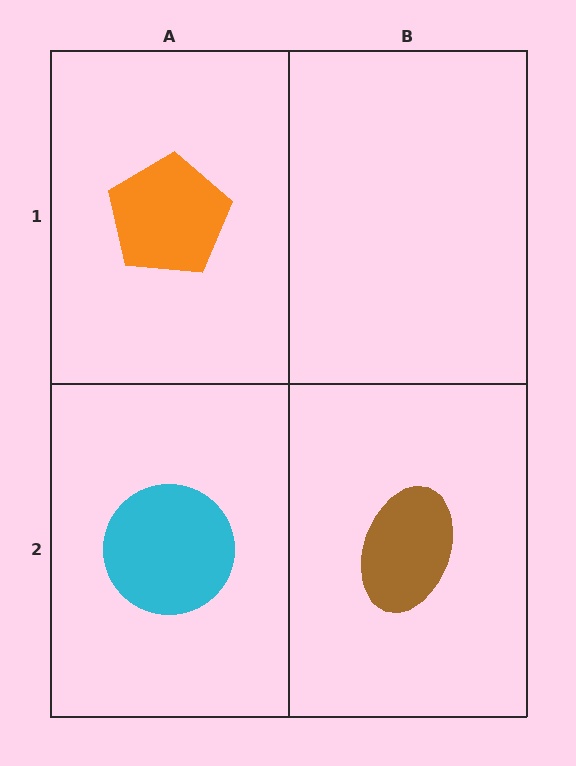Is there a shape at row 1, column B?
No, that cell is empty.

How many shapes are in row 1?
1 shape.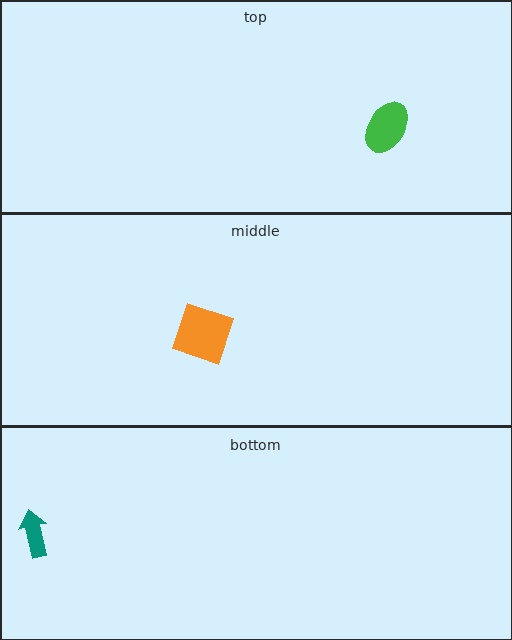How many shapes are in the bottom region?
1.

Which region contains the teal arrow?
The bottom region.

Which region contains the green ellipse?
The top region.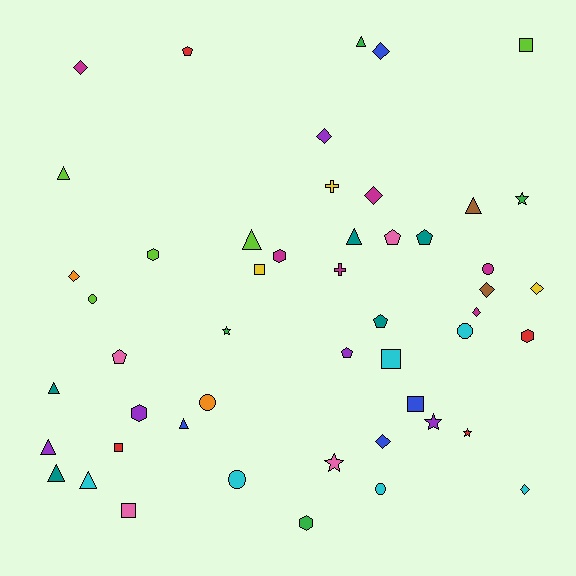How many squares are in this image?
There are 6 squares.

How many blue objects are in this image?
There are 4 blue objects.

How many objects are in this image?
There are 50 objects.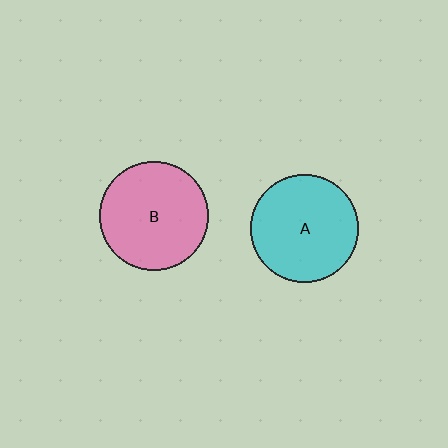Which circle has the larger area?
Circle B (pink).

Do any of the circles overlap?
No, none of the circles overlap.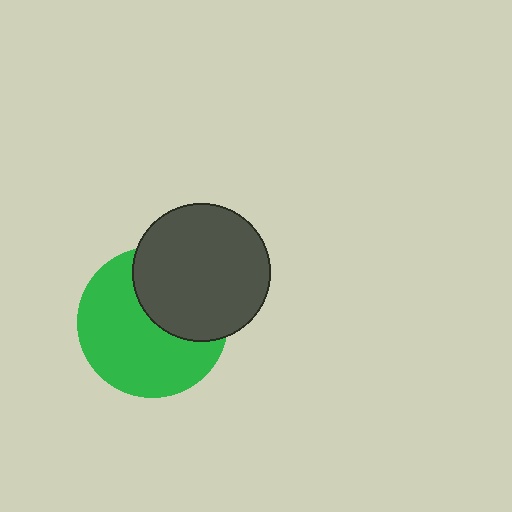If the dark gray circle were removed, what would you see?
You would see the complete green circle.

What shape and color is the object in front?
The object in front is a dark gray circle.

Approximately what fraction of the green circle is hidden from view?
Roughly 38% of the green circle is hidden behind the dark gray circle.